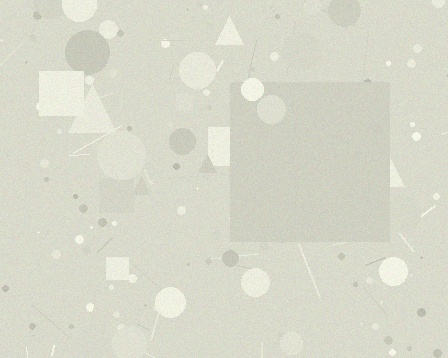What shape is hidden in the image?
A square is hidden in the image.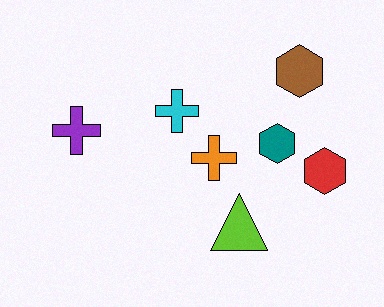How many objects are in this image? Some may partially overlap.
There are 7 objects.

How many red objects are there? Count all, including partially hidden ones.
There is 1 red object.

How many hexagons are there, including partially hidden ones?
There are 3 hexagons.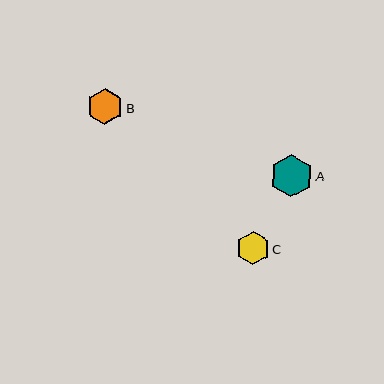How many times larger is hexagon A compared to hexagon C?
Hexagon A is approximately 1.3 times the size of hexagon C.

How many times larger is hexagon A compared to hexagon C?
Hexagon A is approximately 1.3 times the size of hexagon C.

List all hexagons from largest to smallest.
From largest to smallest: A, B, C.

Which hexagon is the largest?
Hexagon A is the largest with a size of approximately 43 pixels.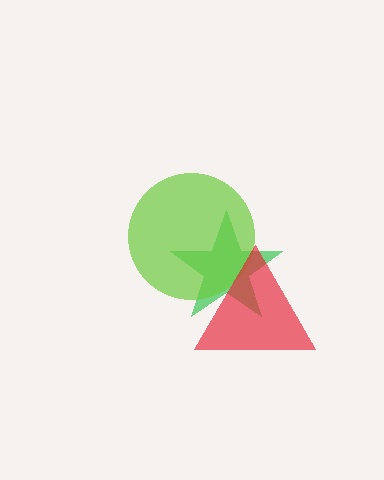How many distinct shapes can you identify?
There are 3 distinct shapes: a green star, a lime circle, a red triangle.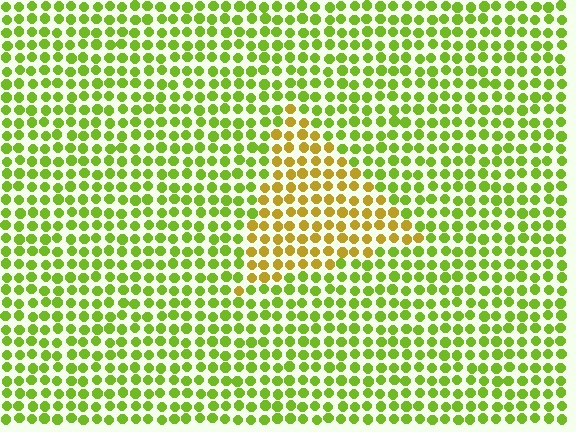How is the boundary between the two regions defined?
The boundary is defined purely by a slight shift in hue (about 41 degrees). Spacing, size, and orientation are identical on both sides.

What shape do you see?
I see a triangle.